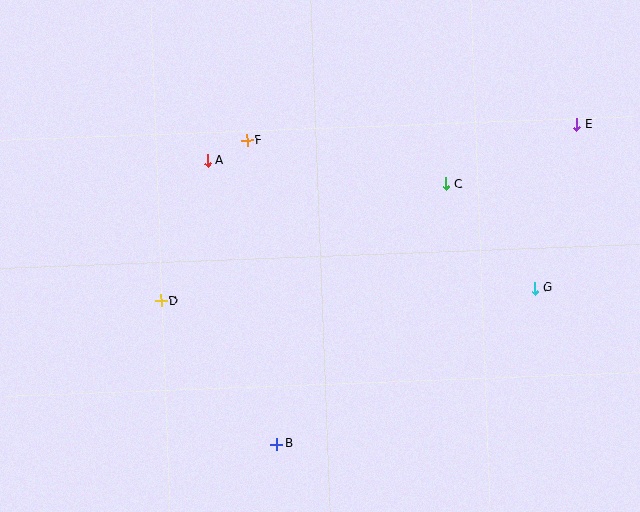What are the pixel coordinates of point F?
Point F is at (247, 141).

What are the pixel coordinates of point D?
Point D is at (161, 301).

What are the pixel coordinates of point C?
Point C is at (446, 184).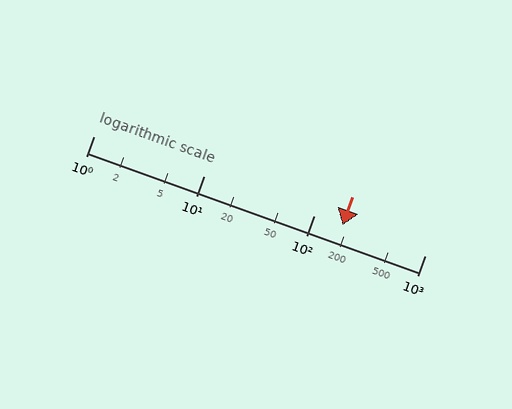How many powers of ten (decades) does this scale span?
The scale spans 3 decades, from 1 to 1000.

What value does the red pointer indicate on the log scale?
The pointer indicates approximately 180.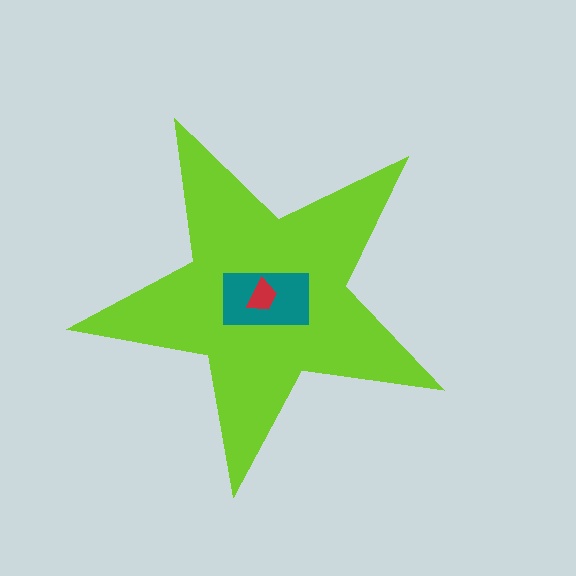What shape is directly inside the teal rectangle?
The red trapezoid.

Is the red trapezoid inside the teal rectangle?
Yes.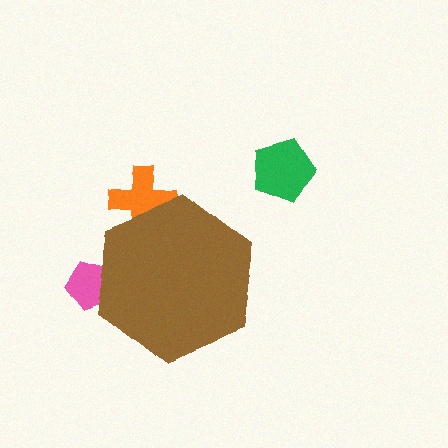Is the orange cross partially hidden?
Yes, the orange cross is partially hidden behind the brown hexagon.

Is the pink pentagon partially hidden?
Yes, the pink pentagon is partially hidden behind the brown hexagon.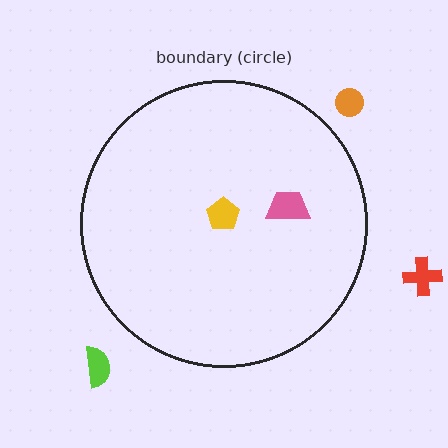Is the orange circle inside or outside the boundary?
Outside.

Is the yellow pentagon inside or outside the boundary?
Inside.